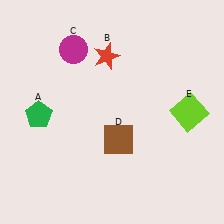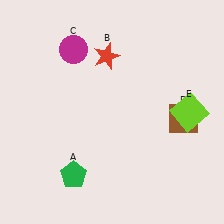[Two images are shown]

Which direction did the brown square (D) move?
The brown square (D) moved right.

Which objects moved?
The objects that moved are: the green pentagon (A), the brown square (D).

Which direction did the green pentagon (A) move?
The green pentagon (A) moved down.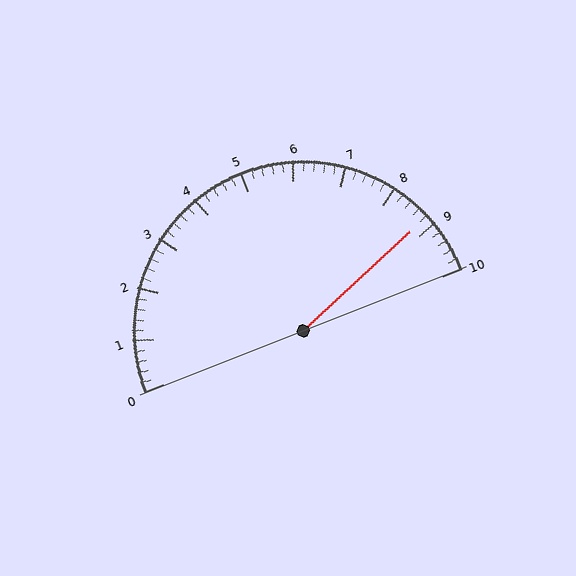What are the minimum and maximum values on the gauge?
The gauge ranges from 0 to 10.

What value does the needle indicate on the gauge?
The needle indicates approximately 8.8.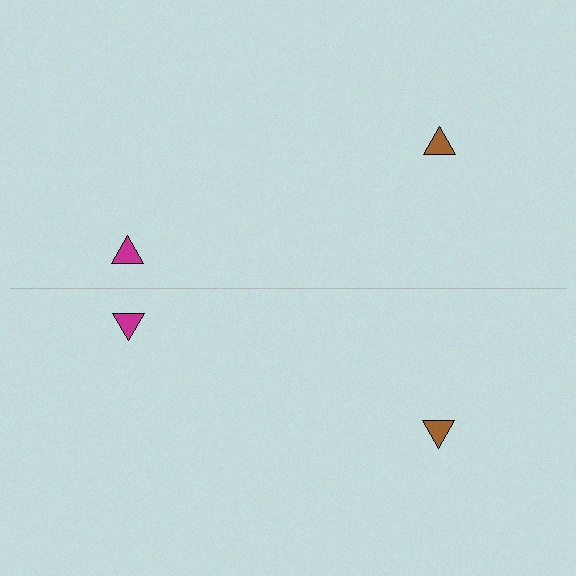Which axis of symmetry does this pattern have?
The pattern has a horizontal axis of symmetry running through the center of the image.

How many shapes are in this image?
There are 4 shapes in this image.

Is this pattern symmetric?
Yes, this pattern has bilateral (reflection) symmetry.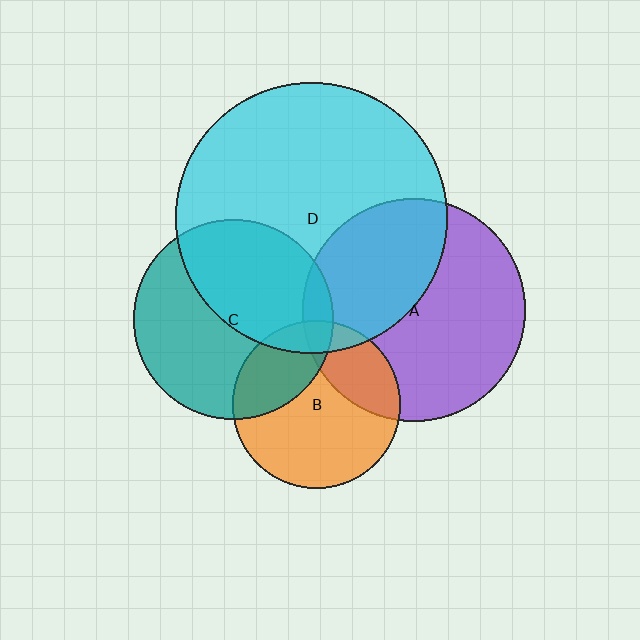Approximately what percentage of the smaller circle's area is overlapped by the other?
Approximately 45%.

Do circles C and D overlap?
Yes.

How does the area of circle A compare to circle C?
Approximately 1.2 times.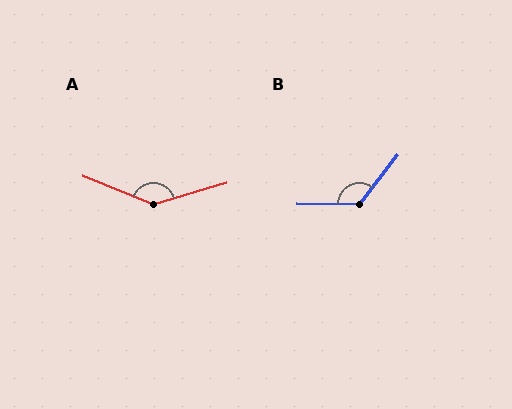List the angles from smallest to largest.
B (126°), A (140°).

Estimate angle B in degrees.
Approximately 126 degrees.